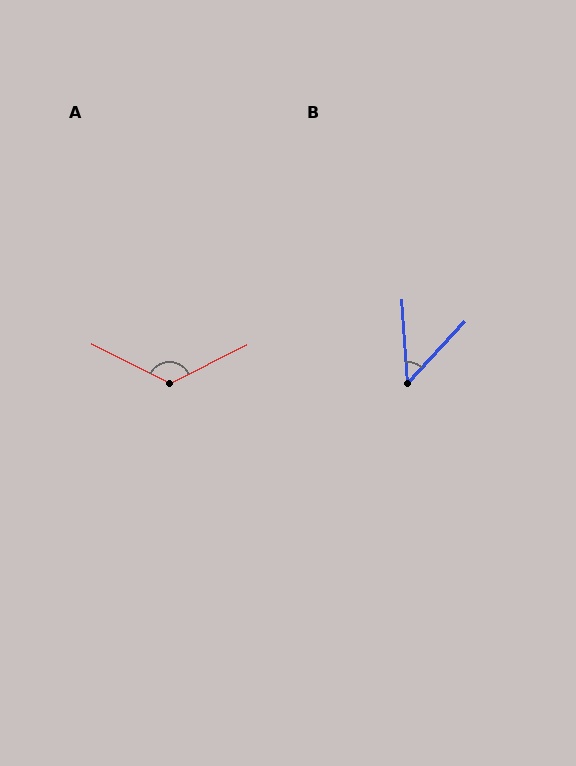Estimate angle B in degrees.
Approximately 47 degrees.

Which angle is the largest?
A, at approximately 127 degrees.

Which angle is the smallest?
B, at approximately 47 degrees.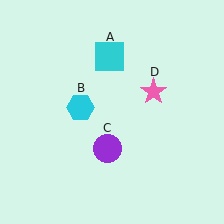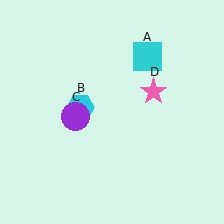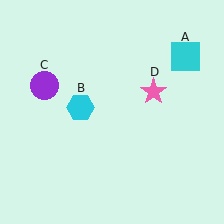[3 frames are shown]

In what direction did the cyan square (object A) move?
The cyan square (object A) moved right.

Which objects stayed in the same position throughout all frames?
Cyan hexagon (object B) and pink star (object D) remained stationary.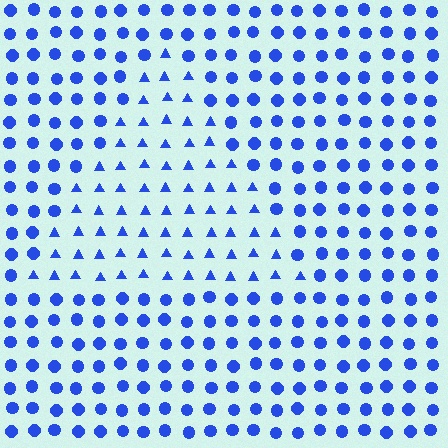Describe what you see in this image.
The image is filled with small blue elements arranged in a uniform grid. A triangle-shaped region contains triangles, while the surrounding area contains circles. The boundary is defined purely by the change in element shape.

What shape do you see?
I see a triangle.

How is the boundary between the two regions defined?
The boundary is defined by a change in element shape: triangles inside vs. circles outside. All elements share the same color and spacing.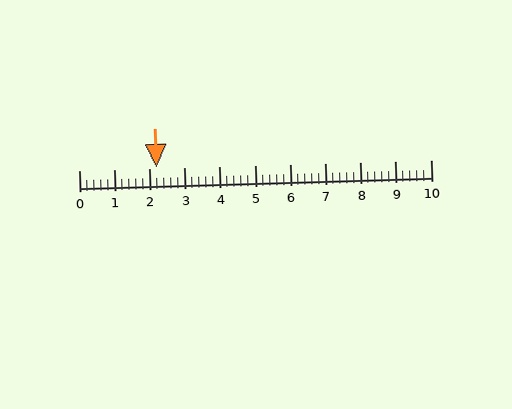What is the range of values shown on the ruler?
The ruler shows values from 0 to 10.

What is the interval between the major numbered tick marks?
The major tick marks are spaced 1 units apart.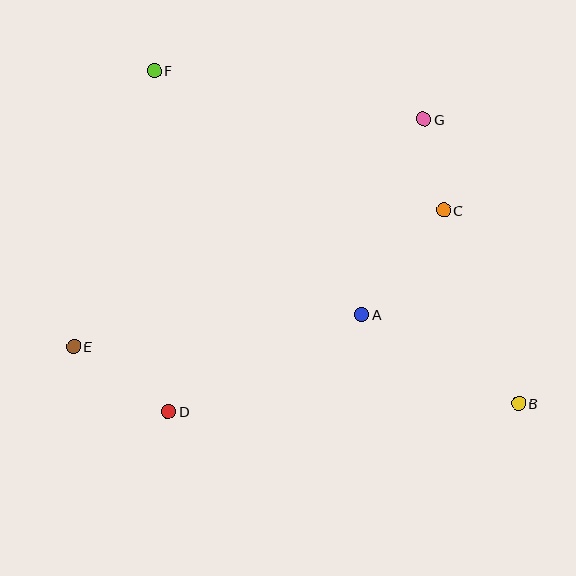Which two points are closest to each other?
Points C and G are closest to each other.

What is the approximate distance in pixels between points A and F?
The distance between A and F is approximately 320 pixels.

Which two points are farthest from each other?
Points B and F are farthest from each other.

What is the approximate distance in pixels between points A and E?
The distance between A and E is approximately 289 pixels.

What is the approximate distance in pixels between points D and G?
The distance between D and G is approximately 388 pixels.